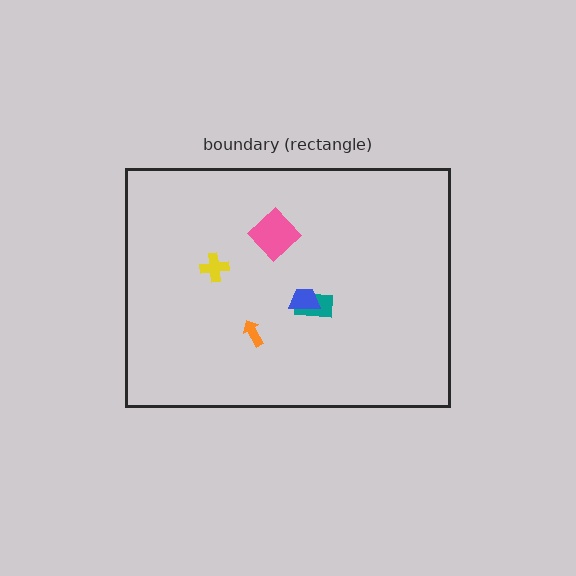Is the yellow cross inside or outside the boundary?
Inside.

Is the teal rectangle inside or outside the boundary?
Inside.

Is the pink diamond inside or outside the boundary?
Inside.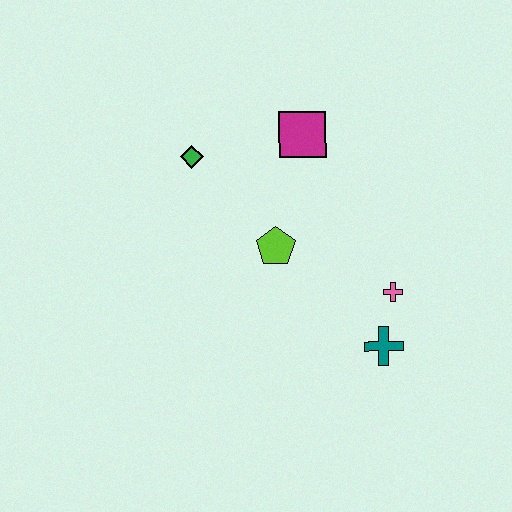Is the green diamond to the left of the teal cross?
Yes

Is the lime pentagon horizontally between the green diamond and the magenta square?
Yes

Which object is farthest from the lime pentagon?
The teal cross is farthest from the lime pentagon.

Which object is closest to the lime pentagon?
The magenta square is closest to the lime pentagon.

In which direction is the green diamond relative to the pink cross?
The green diamond is to the left of the pink cross.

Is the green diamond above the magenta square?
No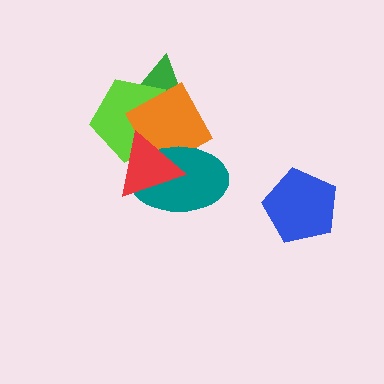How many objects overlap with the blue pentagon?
0 objects overlap with the blue pentagon.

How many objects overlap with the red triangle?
3 objects overlap with the red triangle.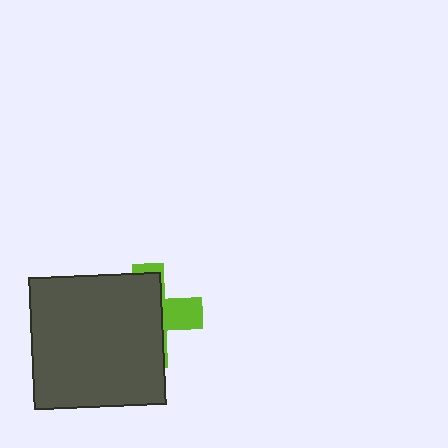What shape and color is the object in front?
The object in front is a dark gray square.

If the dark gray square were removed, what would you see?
You would see the complete lime cross.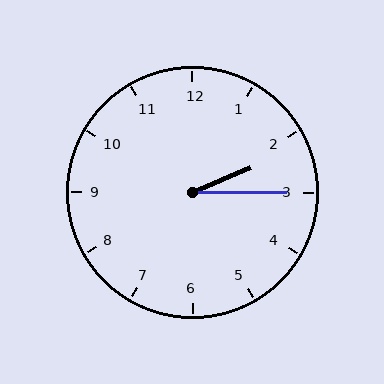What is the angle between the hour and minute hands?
Approximately 22 degrees.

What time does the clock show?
2:15.